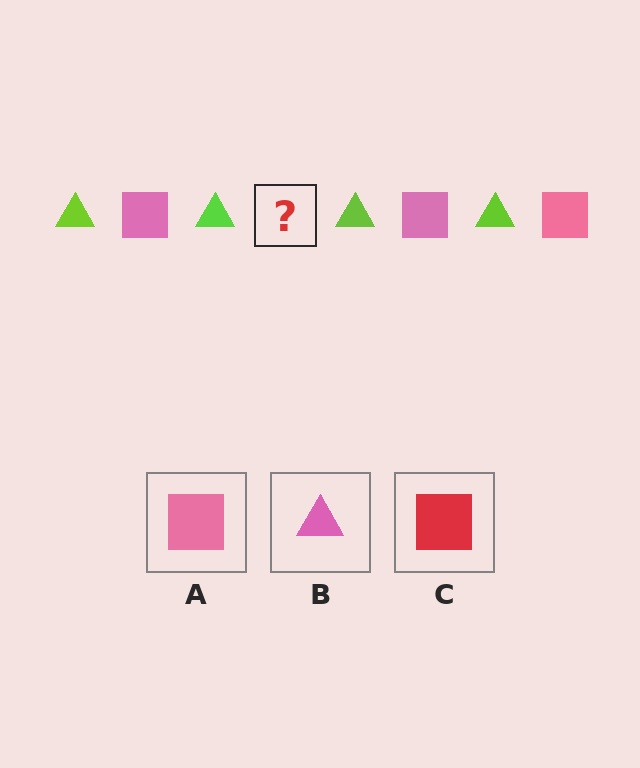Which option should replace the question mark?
Option A.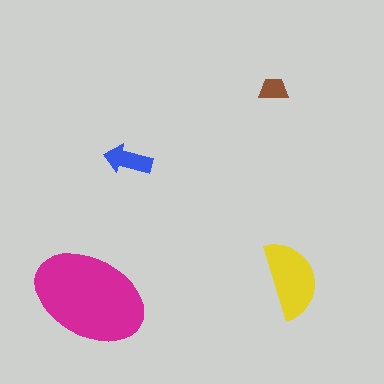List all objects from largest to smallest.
The magenta ellipse, the yellow semicircle, the blue arrow, the brown trapezoid.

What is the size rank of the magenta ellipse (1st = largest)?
1st.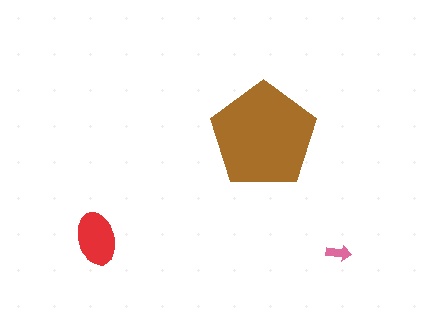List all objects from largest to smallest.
The brown pentagon, the red ellipse, the pink arrow.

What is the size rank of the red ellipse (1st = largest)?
2nd.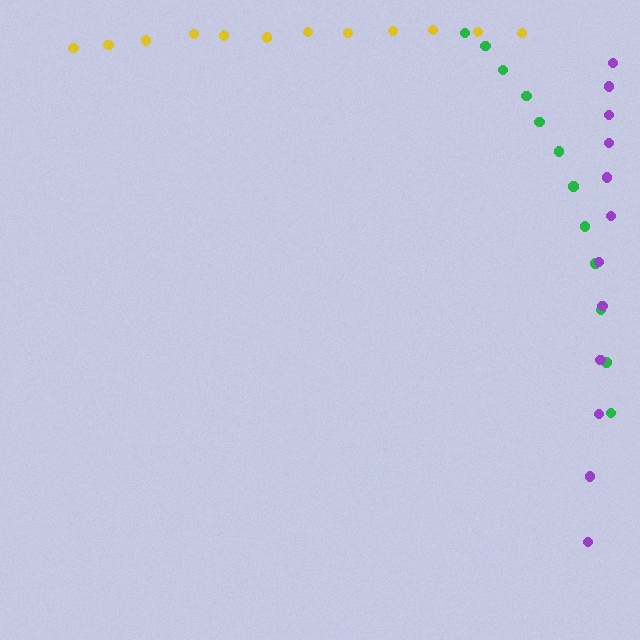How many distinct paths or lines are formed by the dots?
There are 3 distinct paths.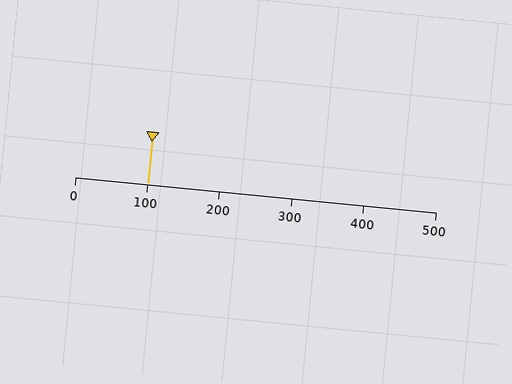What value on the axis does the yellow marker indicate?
The marker indicates approximately 100.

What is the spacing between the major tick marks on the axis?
The major ticks are spaced 100 apart.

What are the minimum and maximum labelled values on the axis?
The axis runs from 0 to 500.